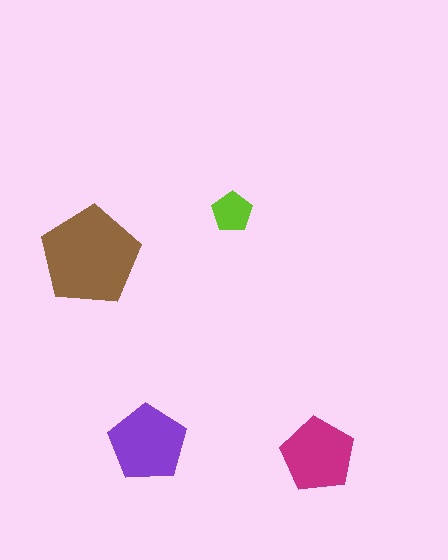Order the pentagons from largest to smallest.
the brown one, the purple one, the magenta one, the lime one.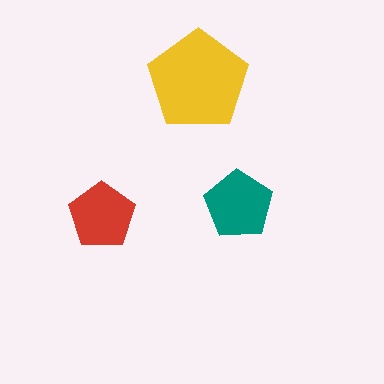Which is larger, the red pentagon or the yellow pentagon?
The yellow one.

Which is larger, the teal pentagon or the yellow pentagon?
The yellow one.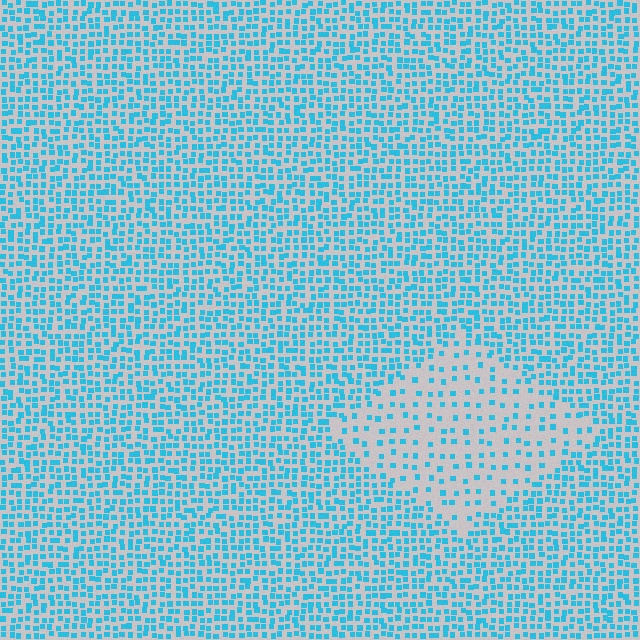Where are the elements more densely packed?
The elements are more densely packed outside the diamond boundary.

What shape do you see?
I see a diamond.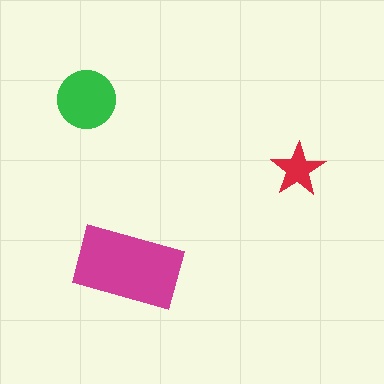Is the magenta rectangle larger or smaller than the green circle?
Larger.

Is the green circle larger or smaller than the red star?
Larger.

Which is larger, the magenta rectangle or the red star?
The magenta rectangle.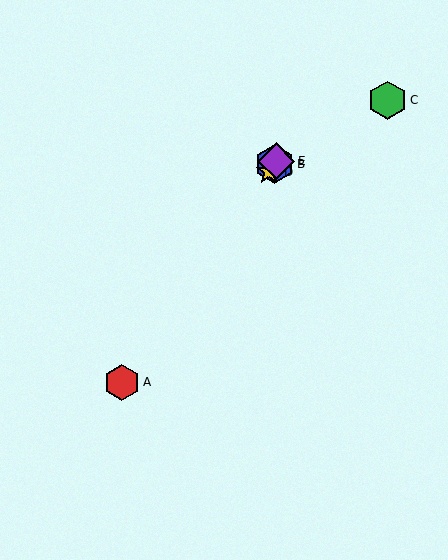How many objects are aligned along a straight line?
4 objects (A, B, D, E) are aligned along a straight line.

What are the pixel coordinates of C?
Object C is at (388, 100).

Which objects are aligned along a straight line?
Objects A, B, D, E are aligned along a straight line.